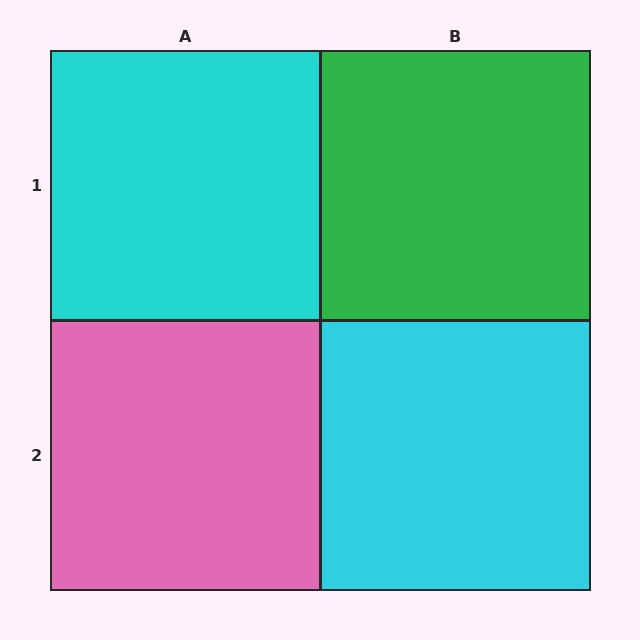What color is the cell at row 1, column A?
Cyan.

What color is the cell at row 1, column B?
Green.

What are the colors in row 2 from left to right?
Pink, cyan.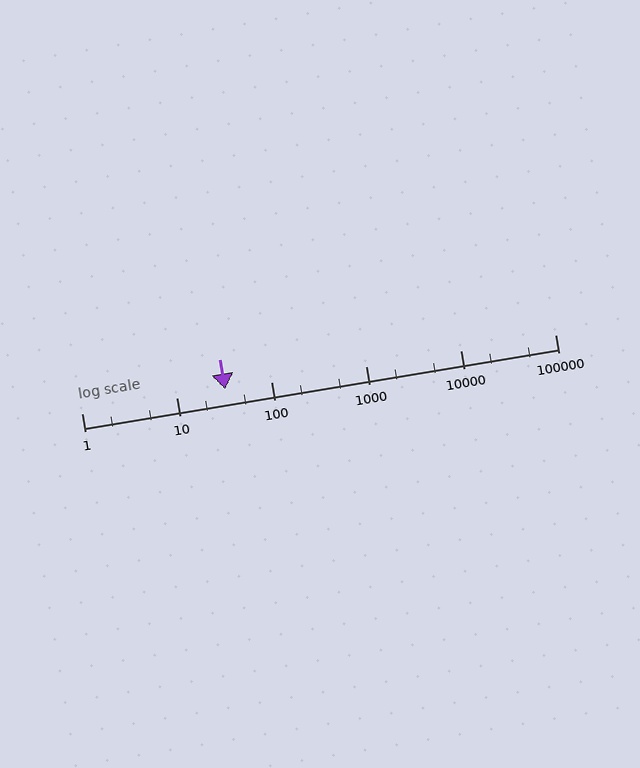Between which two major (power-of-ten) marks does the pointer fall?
The pointer is between 10 and 100.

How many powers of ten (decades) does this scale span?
The scale spans 5 decades, from 1 to 100000.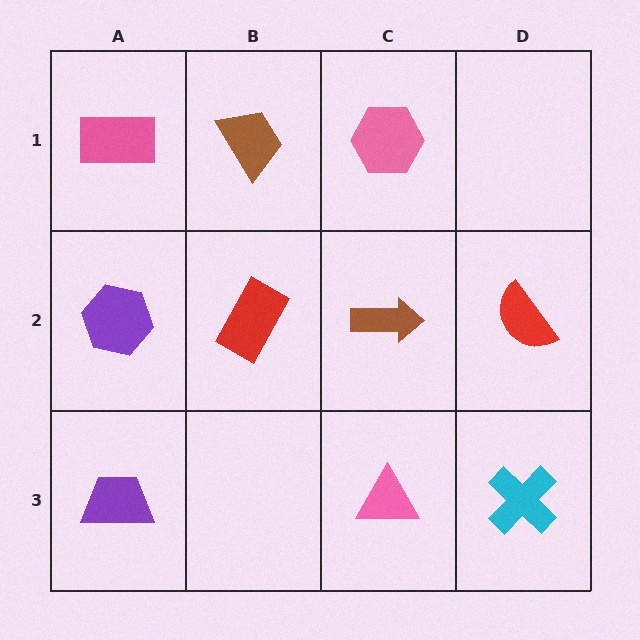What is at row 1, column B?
A brown trapezoid.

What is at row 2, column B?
A red rectangle.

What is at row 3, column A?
A purple trapezoid.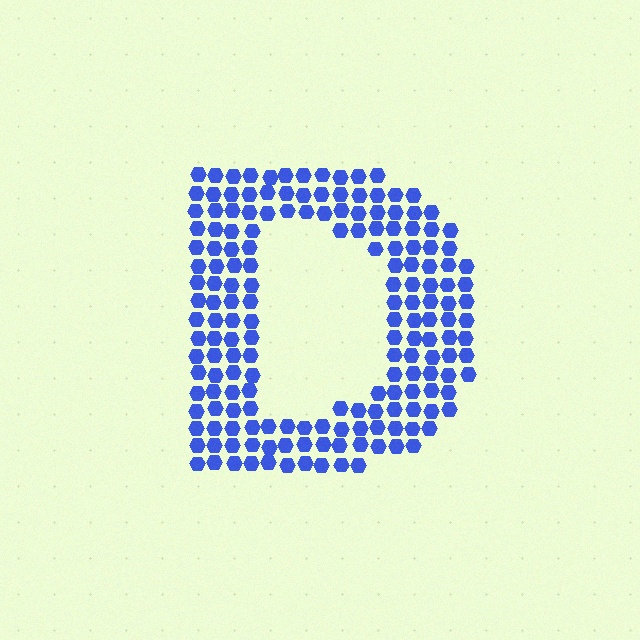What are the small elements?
The small elements are hexagons.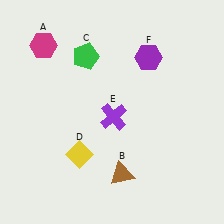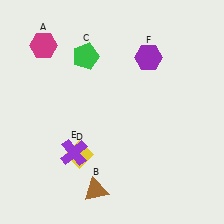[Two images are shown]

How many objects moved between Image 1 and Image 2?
2 objects moved between the two images.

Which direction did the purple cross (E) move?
The purple cross (E) moved left.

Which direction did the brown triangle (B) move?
The brown triangle (B) moved left.